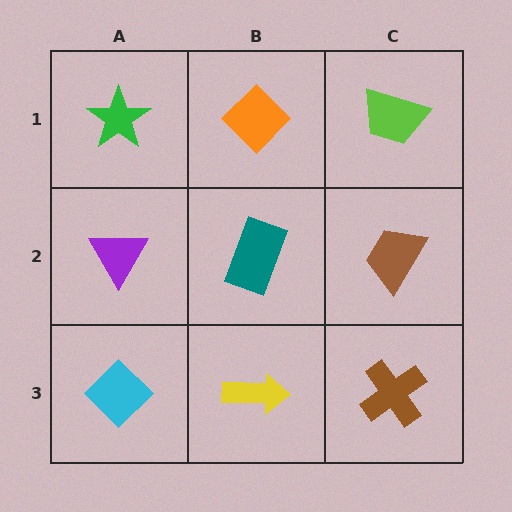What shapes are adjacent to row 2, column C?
A lime trapezoid (row 1, column C), a brown cross (row 3, column C), a teal rectangle (row 2, column B).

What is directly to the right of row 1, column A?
An orange diamond.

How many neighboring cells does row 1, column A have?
2.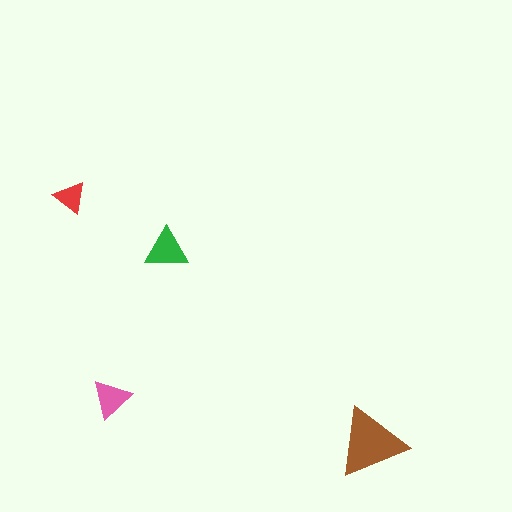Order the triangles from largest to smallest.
the brown one, the green one, the pink one, the red one.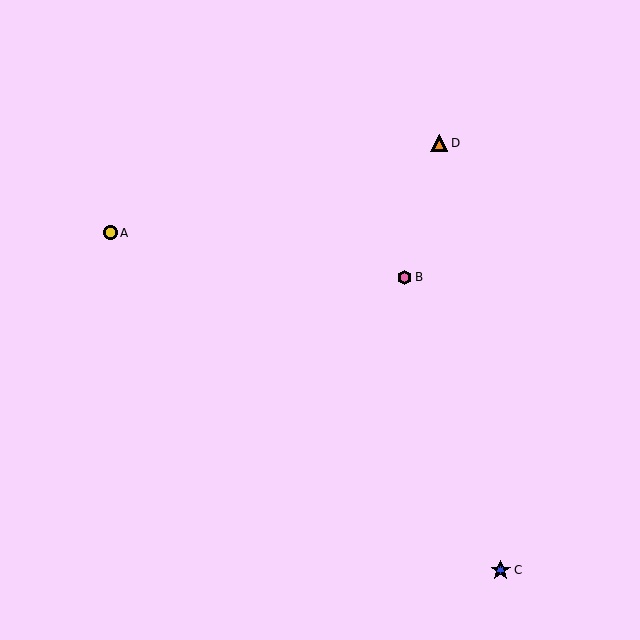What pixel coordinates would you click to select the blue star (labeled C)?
Click at (501, 570) to select the blue star C.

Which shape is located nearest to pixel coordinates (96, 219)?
The yellow circle (labeled A) at (110, 233) is nearest to that location.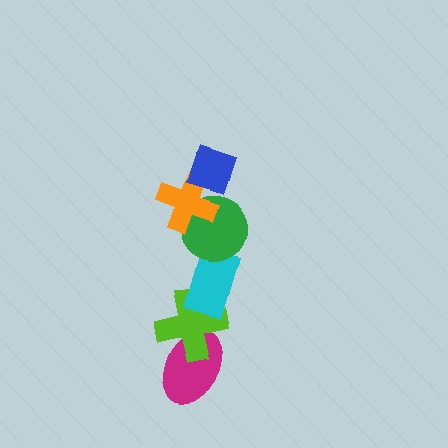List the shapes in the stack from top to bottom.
From top to bottom: the blue diamond, the orange cross, the green circle, the cyan rectangle, the lime cross, the magenta ellipse.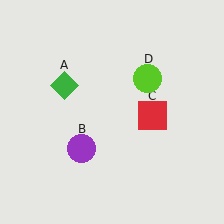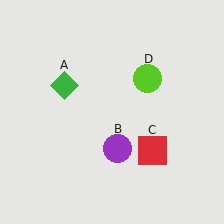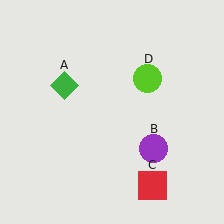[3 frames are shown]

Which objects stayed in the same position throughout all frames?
Green diamond (object A) and lime circle (object D) remained stationary.